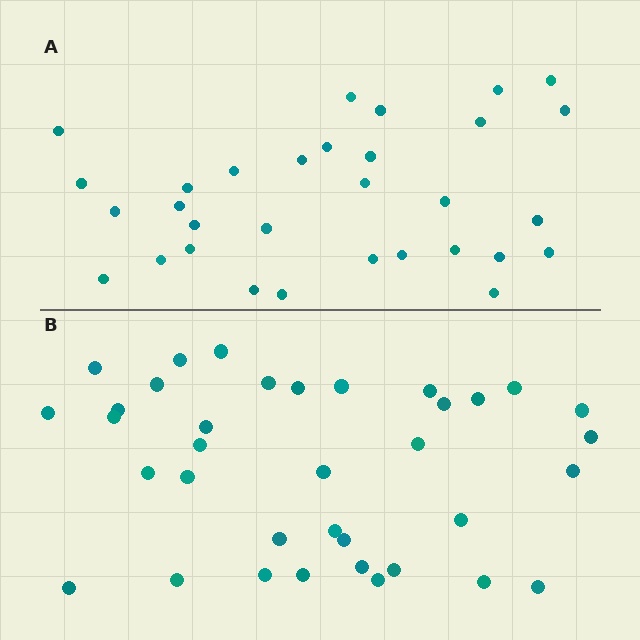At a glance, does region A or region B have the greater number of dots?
Region B (the bottom region) has more dots.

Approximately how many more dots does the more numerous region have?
Region B has about 5 more dots than region A.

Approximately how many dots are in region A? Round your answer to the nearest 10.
About 30 dots. (The exact count is 31, which rounds to 30.)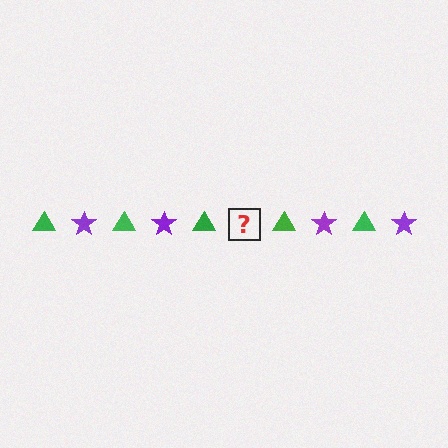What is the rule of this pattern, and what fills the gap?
The rule is that the pattern alternates between green triangle and purple star. The gap should be filled with a purple star.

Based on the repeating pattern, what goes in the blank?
The blank should be a purple star.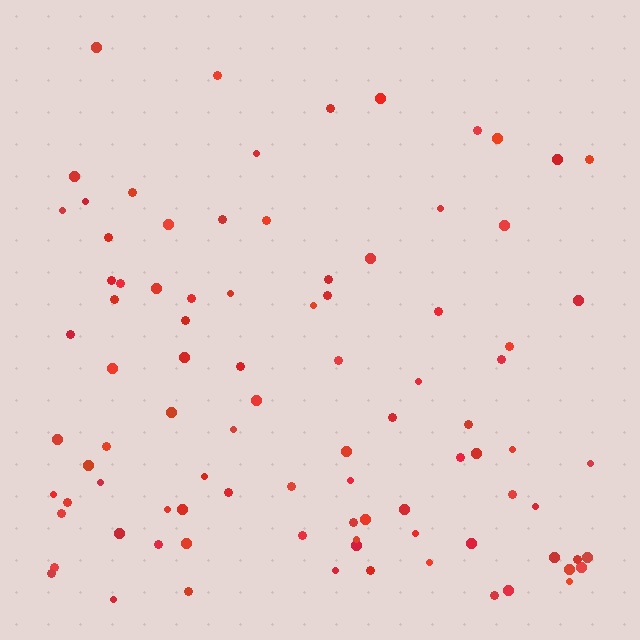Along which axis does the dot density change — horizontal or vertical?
Vertical.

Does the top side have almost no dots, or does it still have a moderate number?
Still a moderate number, just noticeably fewer than the bottom.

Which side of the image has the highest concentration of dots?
The bottom.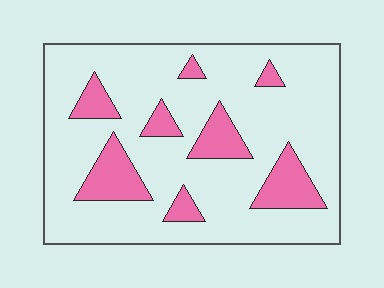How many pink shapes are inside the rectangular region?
8.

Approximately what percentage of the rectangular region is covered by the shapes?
Approximately 20%.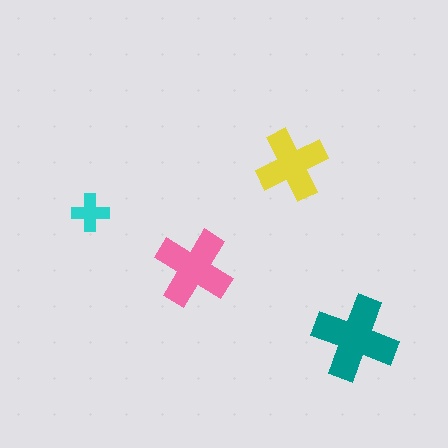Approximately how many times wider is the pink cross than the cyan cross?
About 2 times wider.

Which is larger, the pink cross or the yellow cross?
The pink one.